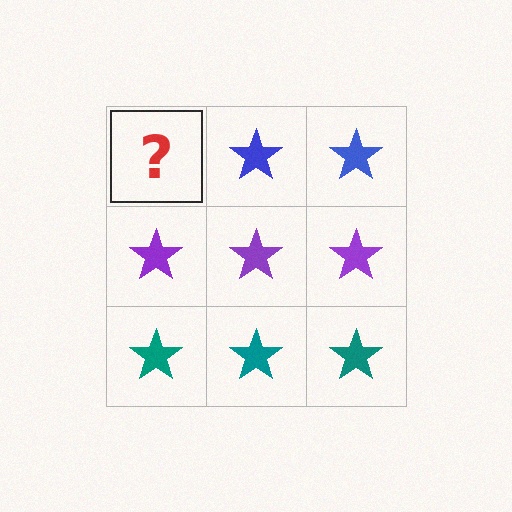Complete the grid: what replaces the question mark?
The question mark should be replaced with a blue star.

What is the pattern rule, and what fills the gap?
The rule is that each row has a consistent color. The gap should be filled with a blue star.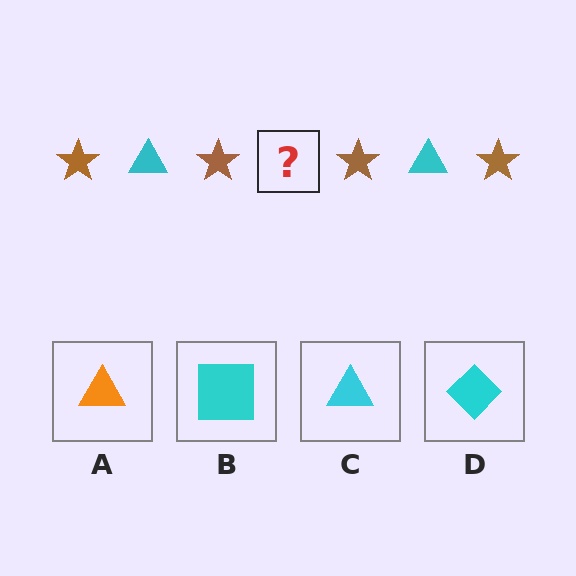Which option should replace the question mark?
Option C.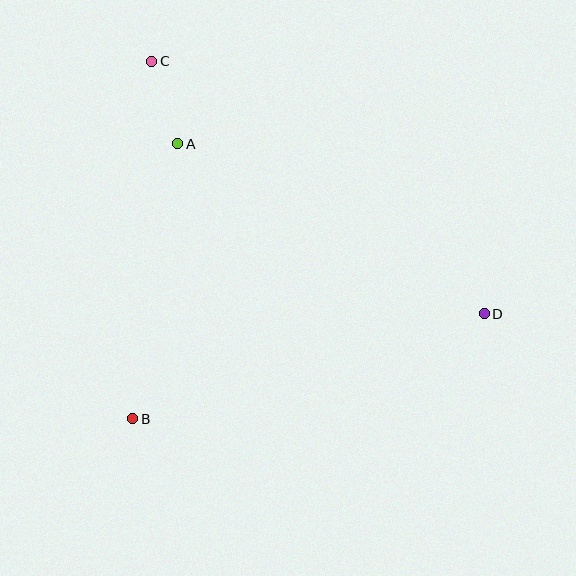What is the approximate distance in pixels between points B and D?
The distance between B and D is approximately 367 pixels.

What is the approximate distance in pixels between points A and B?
The distance between A and B is approximately 279 pixels.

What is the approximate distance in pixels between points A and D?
The distance between A and D is approximately 350 pixels.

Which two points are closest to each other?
Points A and C are closest to each other.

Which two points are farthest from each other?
Points C and D are farthest from each other.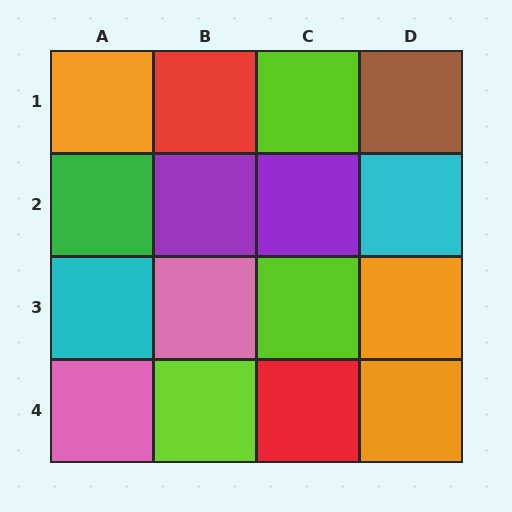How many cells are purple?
2 cells are purple.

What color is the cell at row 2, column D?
Cyan.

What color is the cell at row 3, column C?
Lime.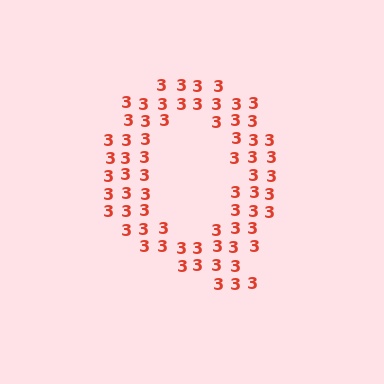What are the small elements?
The small elements are digit 3's.